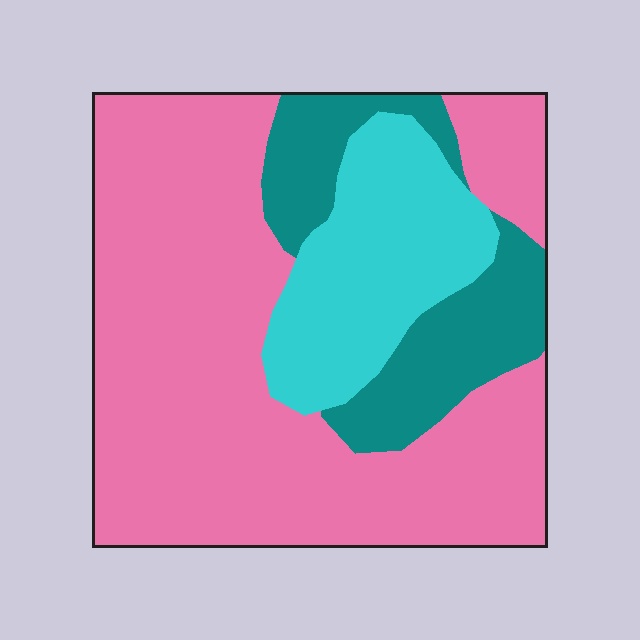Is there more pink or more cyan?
Pink.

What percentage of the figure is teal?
Teal takes up about one sixth (1/6) of the figure.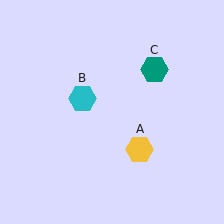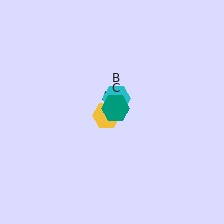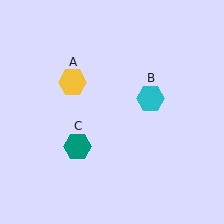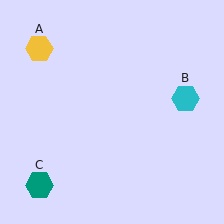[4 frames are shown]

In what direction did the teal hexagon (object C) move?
The teal hexagon (object C) moved down and to the left.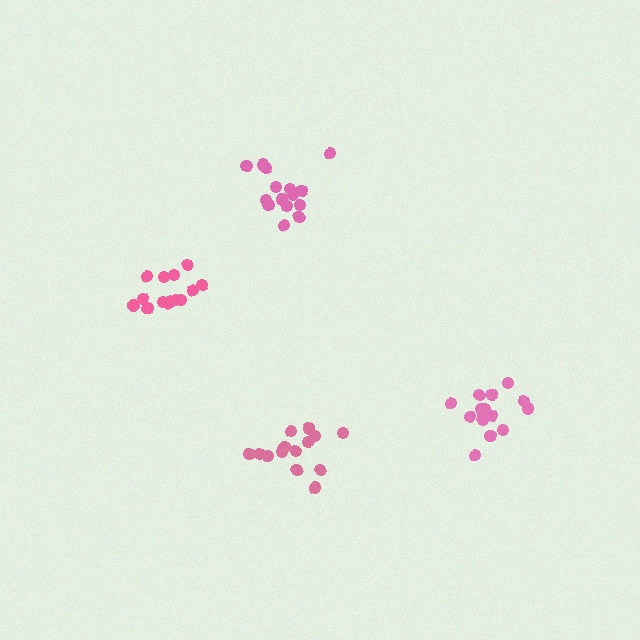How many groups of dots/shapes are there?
There are 4 groups.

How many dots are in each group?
Group 1: 14 dots, Group 2: 15 dots, Group 3: 14 dots, Group 4: 15 dots (58 total).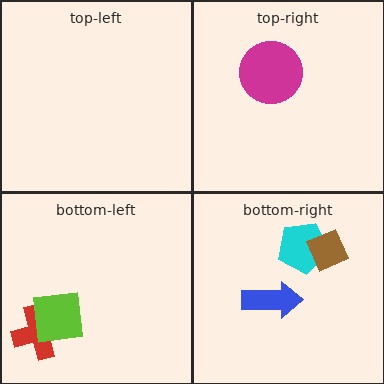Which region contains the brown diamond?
The bottom-right region.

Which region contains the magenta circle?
The top-right region.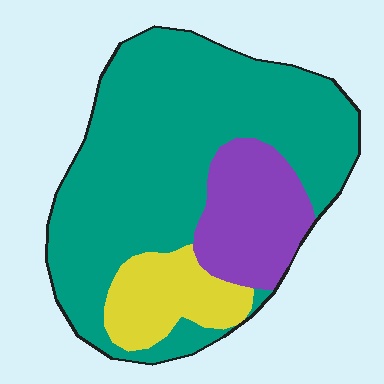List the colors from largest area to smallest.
From largest to smallest: teal, purple, yellow.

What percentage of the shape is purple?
Purple covers 18% of the shape.